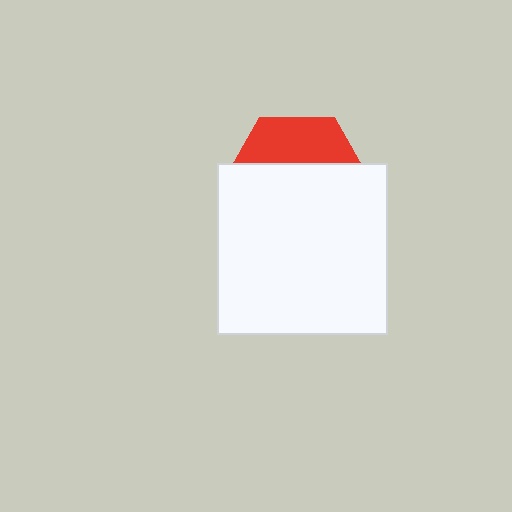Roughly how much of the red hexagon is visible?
A small part of it is visible (roughly 32%).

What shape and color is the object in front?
The object in front is a white square.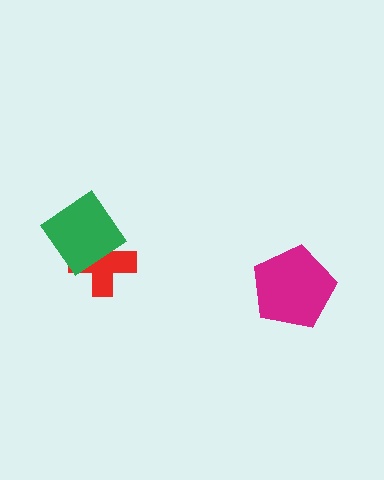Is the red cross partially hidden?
Yes, it is partially covered by another shape.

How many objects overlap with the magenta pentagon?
0 objects overlap with the magenta pentagon.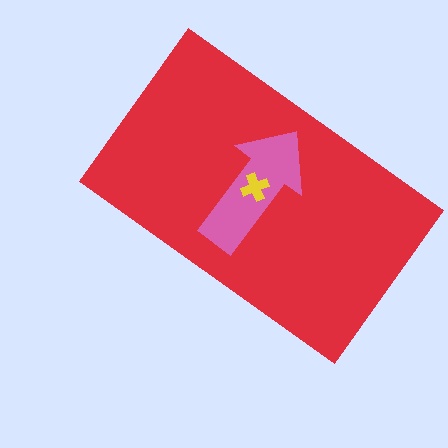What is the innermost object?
The yellow cross.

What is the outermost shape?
The red rectangle.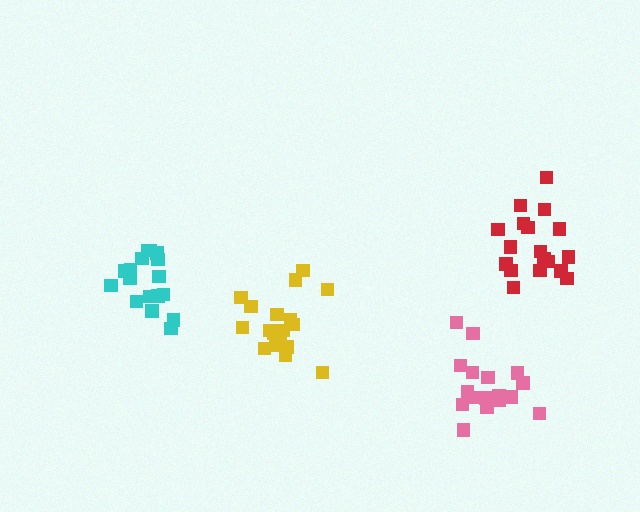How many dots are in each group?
Group 1: 18 dots, Group 2: 17 dots, Group 3: 19 dots, Group 4: 18 dots (72 total).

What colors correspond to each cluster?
The clusters are colored: cyan, pink, yellow, red.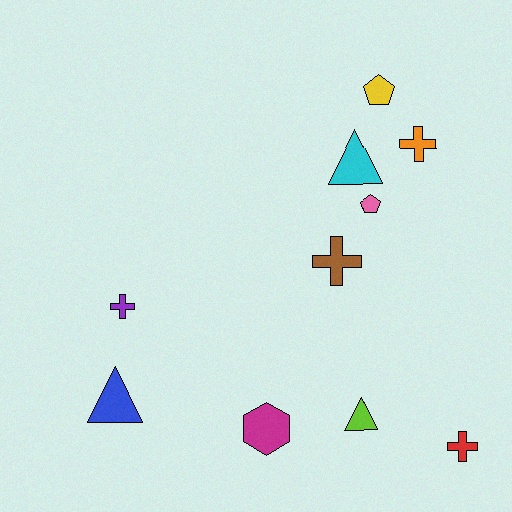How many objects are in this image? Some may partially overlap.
There are 10 objects.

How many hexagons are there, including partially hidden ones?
There is 1 hexagon.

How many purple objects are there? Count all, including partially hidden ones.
There is 1 purple object.